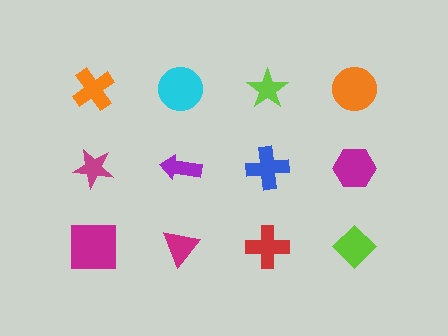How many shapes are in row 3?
4 shapes.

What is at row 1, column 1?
An orange cross.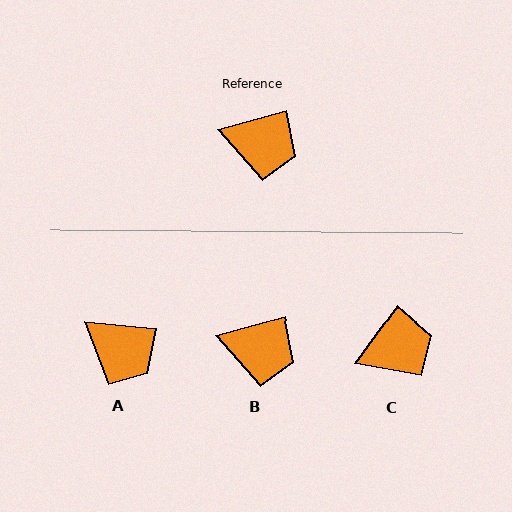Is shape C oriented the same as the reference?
No, it is off by about 39 degrees.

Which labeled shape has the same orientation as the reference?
B.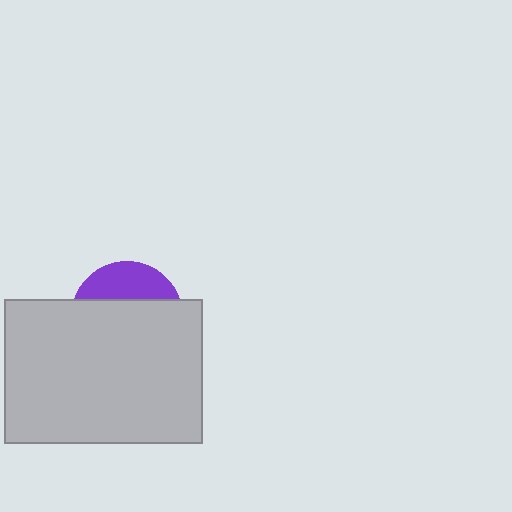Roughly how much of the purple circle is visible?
A small part of it is visible (roughly 30%).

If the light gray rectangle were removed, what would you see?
You would see the complete purple circle.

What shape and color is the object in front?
The object in front is a light gray rectangle.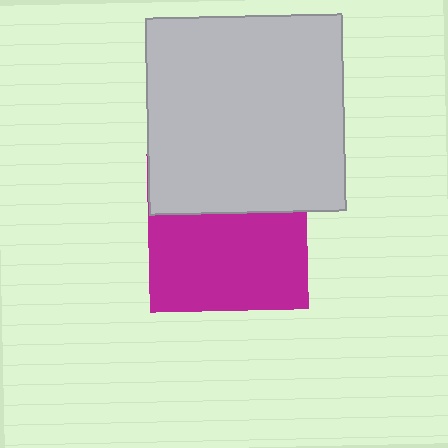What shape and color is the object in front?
The object in front is a light gray square.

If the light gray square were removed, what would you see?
You would see the complete magenta square.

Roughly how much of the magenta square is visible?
About half of it is visible (roughly 62%).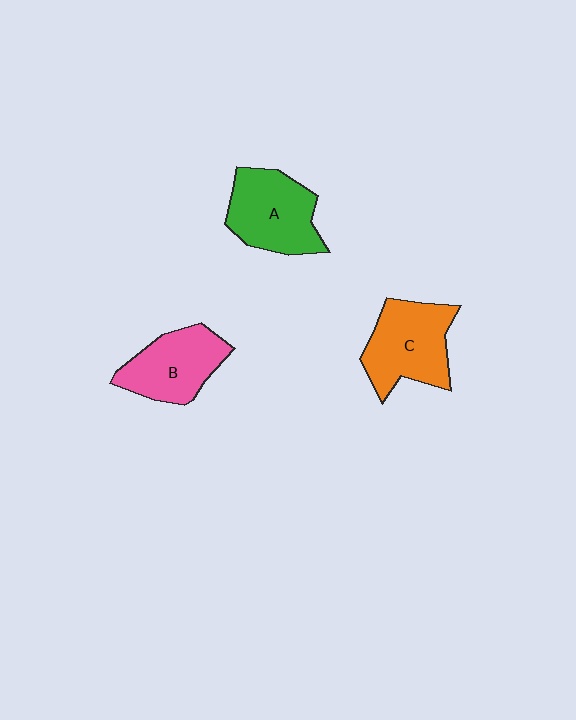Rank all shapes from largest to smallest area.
From largest to smallest: C (orange), A (green), B (pink).